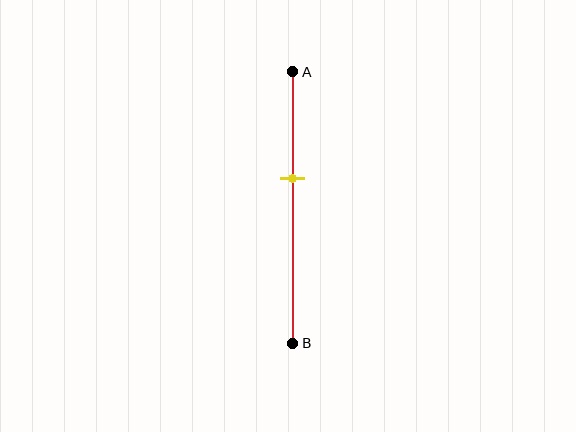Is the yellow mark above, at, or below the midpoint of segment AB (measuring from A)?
The yellow mark is above the midpoint of segment AB.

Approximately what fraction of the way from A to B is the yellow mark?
The yellow mark is approximately 40% of the way from A to B.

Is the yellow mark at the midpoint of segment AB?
No, the mark is at about 40% from A, not at the 50% midpoint.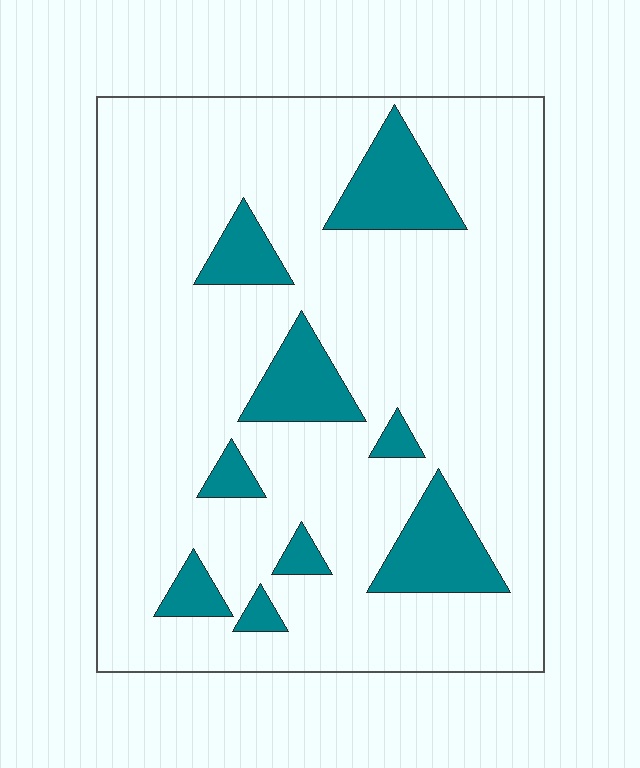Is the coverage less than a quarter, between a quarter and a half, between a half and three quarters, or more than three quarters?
Less than a quarter.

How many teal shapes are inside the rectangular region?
9.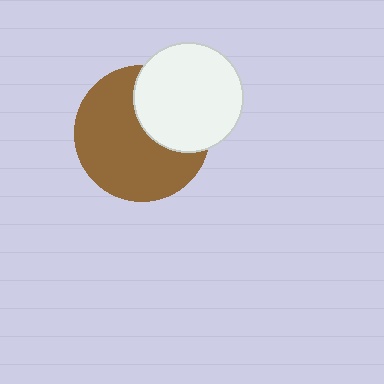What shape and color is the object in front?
The object in front is a white circle.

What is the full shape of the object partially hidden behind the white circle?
The partially hidden object is a brown circle.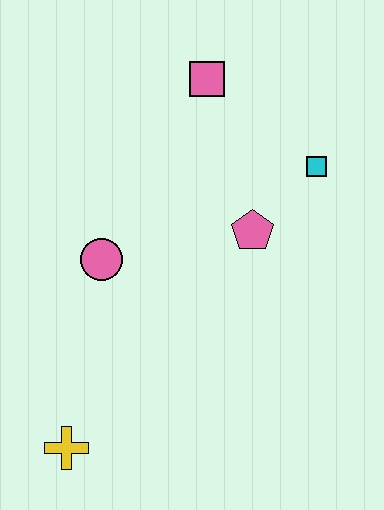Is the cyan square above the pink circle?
Yes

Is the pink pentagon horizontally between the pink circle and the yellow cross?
No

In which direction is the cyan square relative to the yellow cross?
The cyan square is above the yellow cross.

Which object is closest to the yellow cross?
The pink circle is closest to the yellow cross.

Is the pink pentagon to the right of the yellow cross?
Yes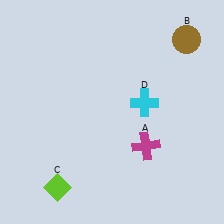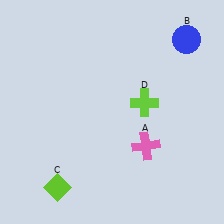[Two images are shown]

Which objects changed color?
A changed from magenta to pink. B changed from brown to blue. D changed from cyan to lime.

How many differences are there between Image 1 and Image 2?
There are 3 differences between the two images.